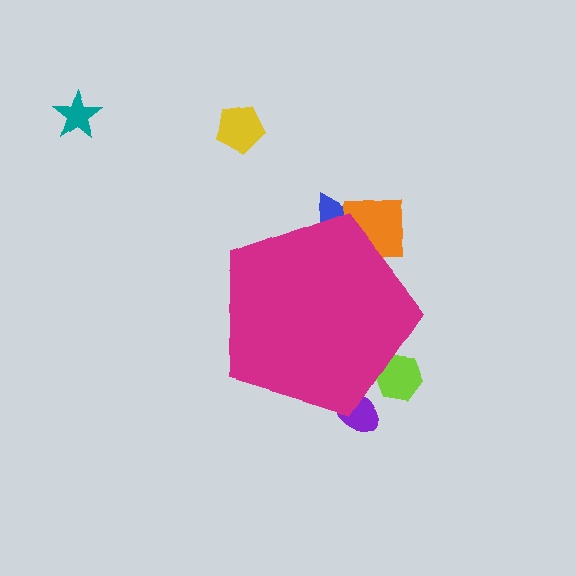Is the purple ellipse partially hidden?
Yes, the purple ellipse is partially hidden behind the magenta pentagon.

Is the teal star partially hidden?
No, the teal star is fully visible.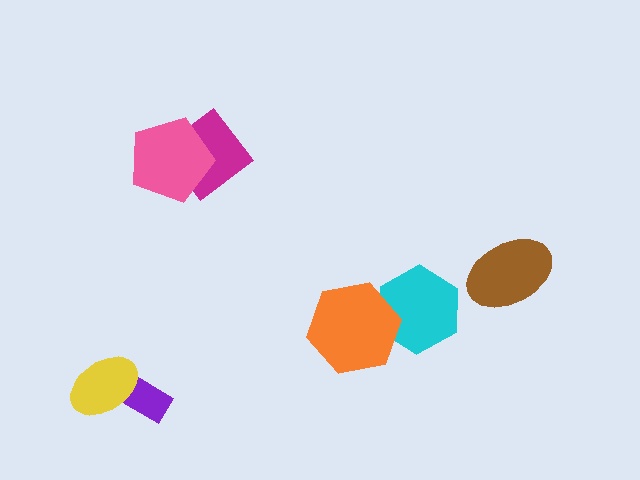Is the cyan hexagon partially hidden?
Yes, it is partially covered by another shape.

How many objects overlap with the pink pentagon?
1 object overlaps with the pink pentagon.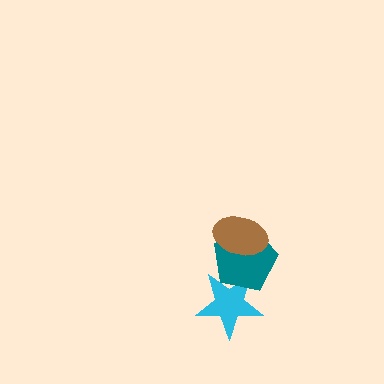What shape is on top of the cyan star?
The teal pentagon is on top of the cyan star.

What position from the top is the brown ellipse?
The brown ellipse is 1st from the top.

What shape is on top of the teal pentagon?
The brown ellipse is on top of the teal pentagon.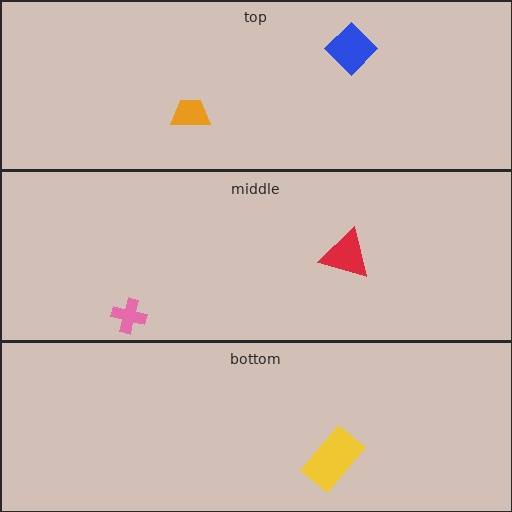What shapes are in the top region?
The orange trapezoid, the blue diamond.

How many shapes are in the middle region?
2.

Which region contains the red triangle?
The middle region.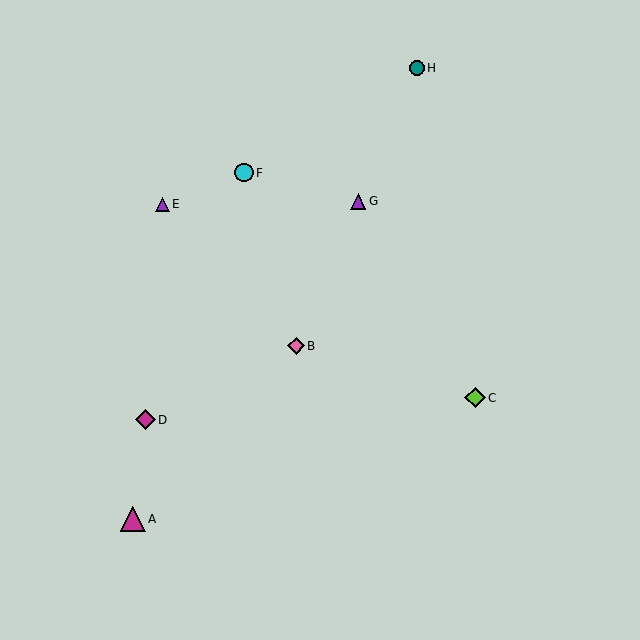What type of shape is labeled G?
Shape G is a purple triangle.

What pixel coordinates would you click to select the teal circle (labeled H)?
Click at (417, 68) to select the teal circle H.